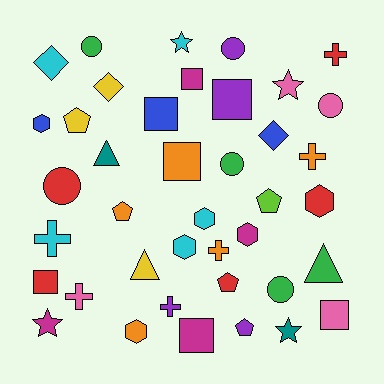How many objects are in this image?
There are 40 objects.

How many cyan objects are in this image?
There are 5 cyan objects.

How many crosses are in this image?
There are 6 crosses.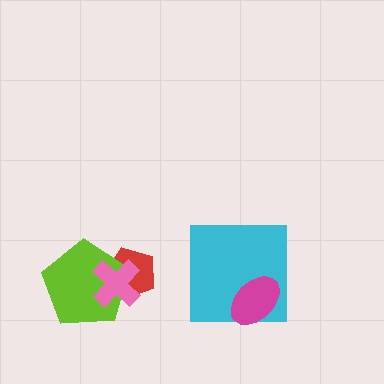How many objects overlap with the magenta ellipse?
1 object overlaps with the magenta ellipse.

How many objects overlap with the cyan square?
1 object overlaps with the cyan square.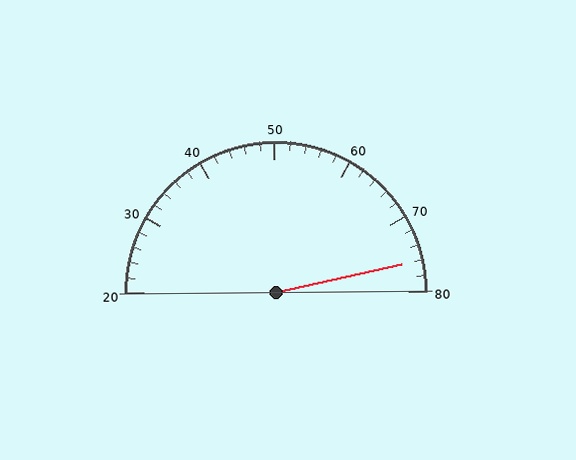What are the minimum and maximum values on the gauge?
The gauge ranges from 20 to 80.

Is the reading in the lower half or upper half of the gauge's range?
The reading is in the upper half of the range (20 to 80).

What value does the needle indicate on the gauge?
The needle indicates approximately 76.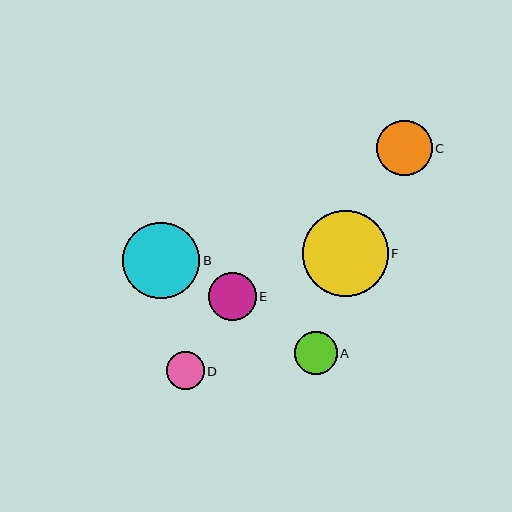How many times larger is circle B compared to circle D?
Circle B is approximately 2.0 times the size of circle D.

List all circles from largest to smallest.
From largest to smallest: F, B, C, E, A, D.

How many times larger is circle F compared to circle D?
Circle F is approximately 2.2 times the size of circle D.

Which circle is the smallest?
Circle D is the smallest with a size of approximately 38 pixels.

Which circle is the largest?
Circle F is the largest with a size of approximately 86 pixels.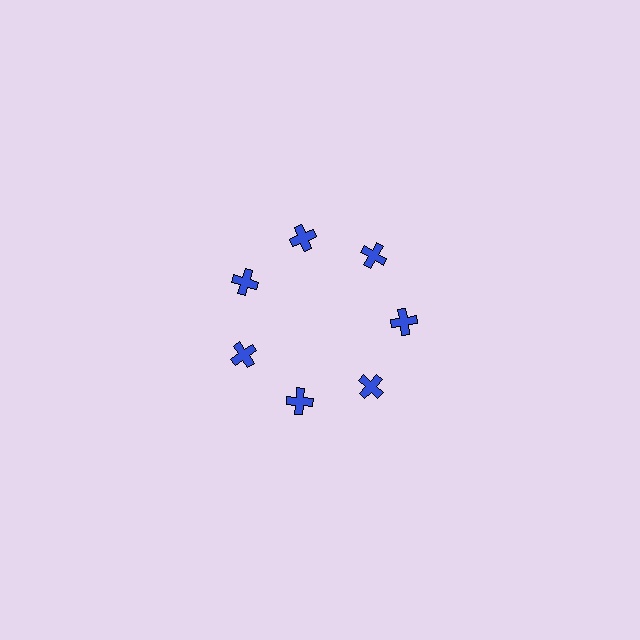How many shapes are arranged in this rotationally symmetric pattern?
There are 7 shapes, arranged in 7 groups of 1.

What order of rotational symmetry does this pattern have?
This pattern has 7-fold rotational symmetry.